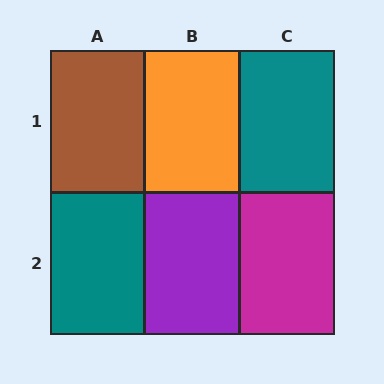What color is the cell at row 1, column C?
Teal.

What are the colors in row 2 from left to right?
Teal, purple, magenta.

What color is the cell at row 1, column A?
Brown.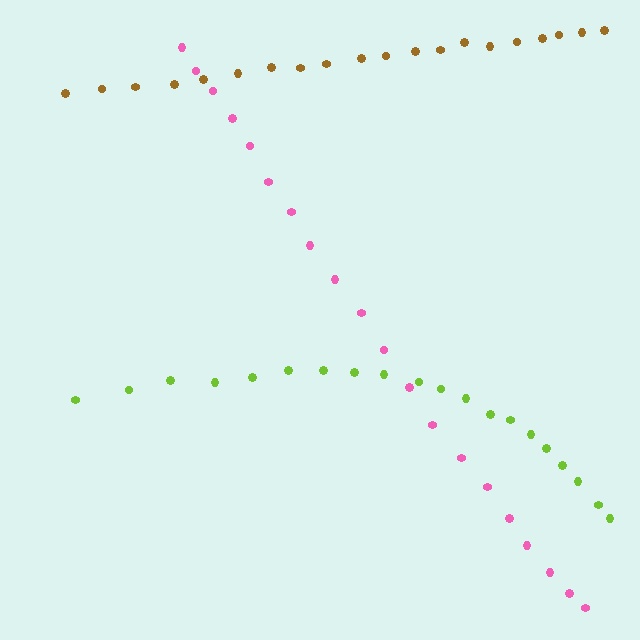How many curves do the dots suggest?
There are 3 distinct paths.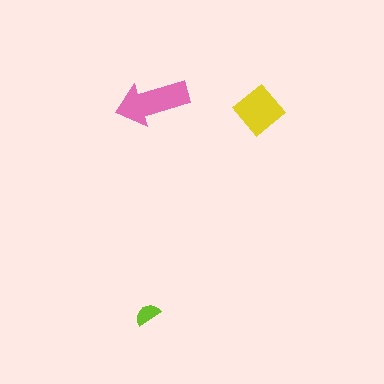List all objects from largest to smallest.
The pink arrow, the yellow diamond, the lime semicircle.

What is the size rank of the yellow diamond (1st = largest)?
2nd.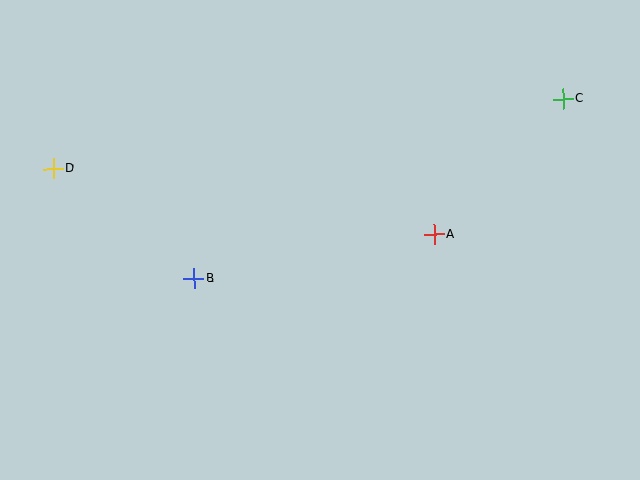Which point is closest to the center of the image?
Point A at (434, 234) is closest to the center.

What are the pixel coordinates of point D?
Point D is at (54, 168).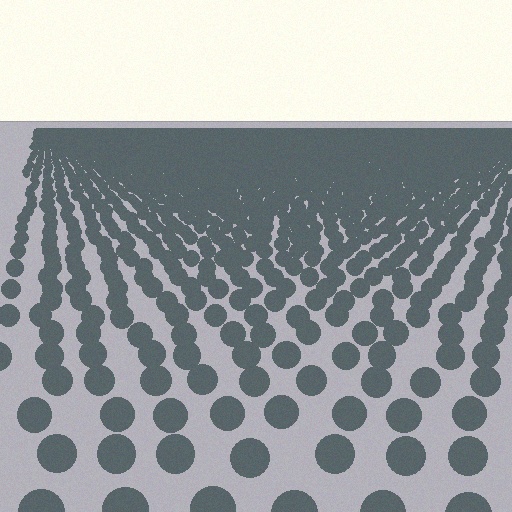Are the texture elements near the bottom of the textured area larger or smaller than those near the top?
Larger. Near the bottom, elements are closer to the viewer and appear at a bigger on-screen size.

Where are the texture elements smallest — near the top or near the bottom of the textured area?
Near the top.